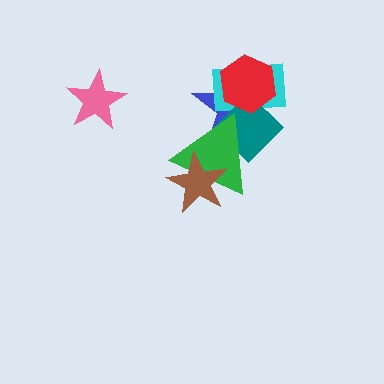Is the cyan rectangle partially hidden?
Yes, it is partially covered by another shape.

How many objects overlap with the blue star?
4 objects overlap with the blue star.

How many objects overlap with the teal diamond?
4 objects overlap with the teal diamond.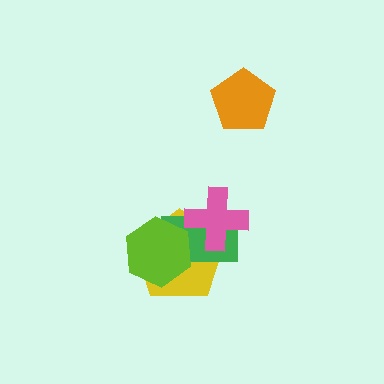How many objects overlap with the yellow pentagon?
3 objects overlap with the yellow pentagon.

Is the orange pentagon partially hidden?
No, no other shape covers it.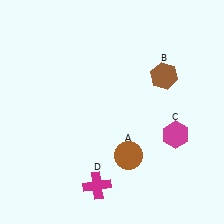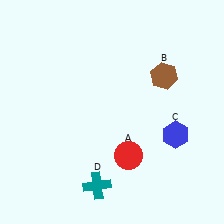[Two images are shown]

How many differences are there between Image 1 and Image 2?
There are 3 differences between the two images.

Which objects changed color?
A changed from brown to red. C changed from magenta to blue. D changed from magenta to teal.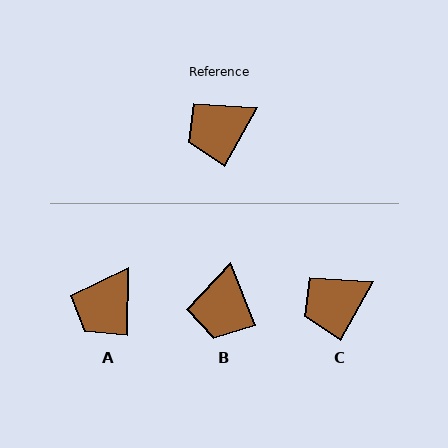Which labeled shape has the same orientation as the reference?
C.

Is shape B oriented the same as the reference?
No, it is off by about 51 degrees.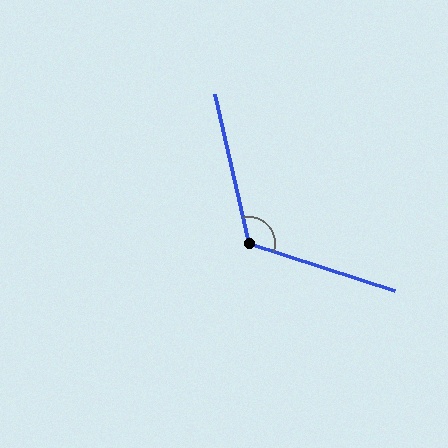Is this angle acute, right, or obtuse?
It is obtuse.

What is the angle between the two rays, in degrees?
Approximately 121 degrees.